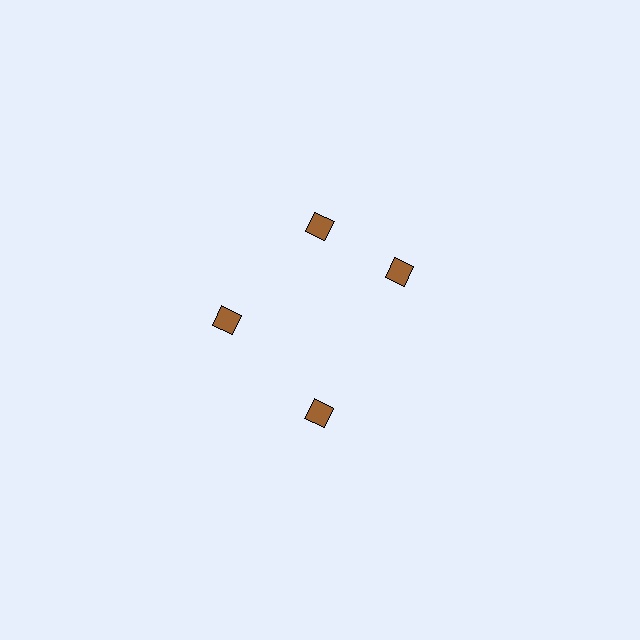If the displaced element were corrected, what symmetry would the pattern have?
It would have 4-fold rotational symmetry — the pattern would map onto itself every 90 degrees.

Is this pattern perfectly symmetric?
No. The 4 brown diamonds are arranged in a ring, but one element near the 3 o'clock position is rotated out of alignment along the ring, breaking the 4-fold rotational symmetry.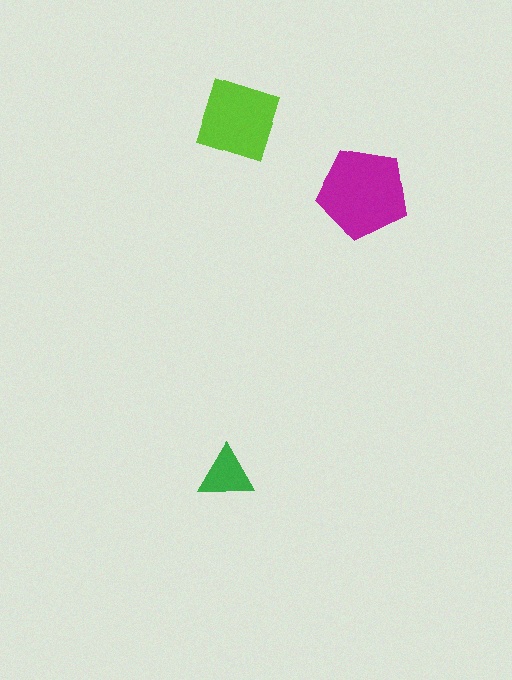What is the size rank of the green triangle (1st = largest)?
3rd.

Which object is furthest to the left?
The green triangle is leftmost.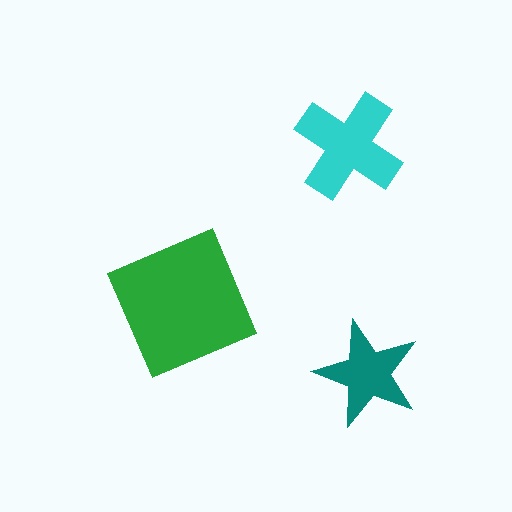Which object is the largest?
The green square.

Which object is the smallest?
The teal star.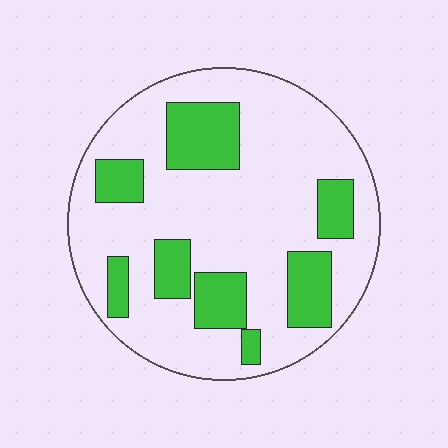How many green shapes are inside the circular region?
8.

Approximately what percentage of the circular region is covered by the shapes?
Approximately 25%.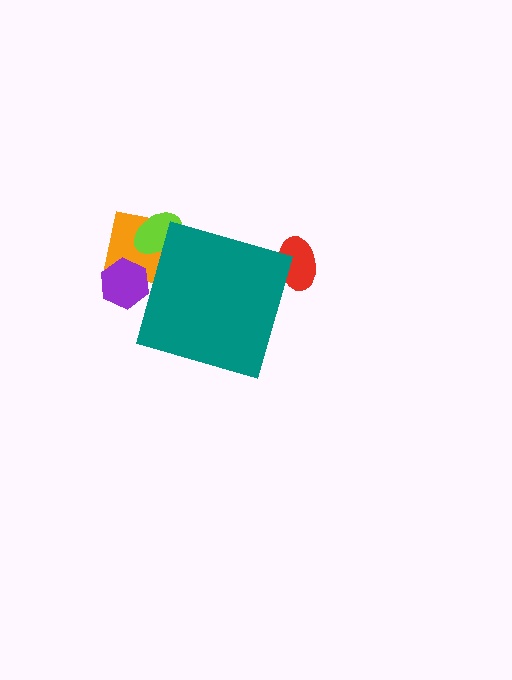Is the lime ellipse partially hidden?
Yes, the lime ellipse is partially hidden behind the teal diamond.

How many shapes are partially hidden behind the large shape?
4 shapes are partially hidden.